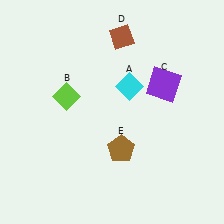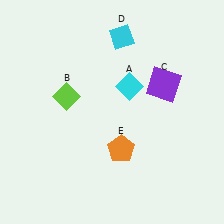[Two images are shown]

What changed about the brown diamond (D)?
In Image 1, D is brown. In Image 2, it changed to cyan.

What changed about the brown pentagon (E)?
In Image 1, E is brown. In Image 2, it changed to orange.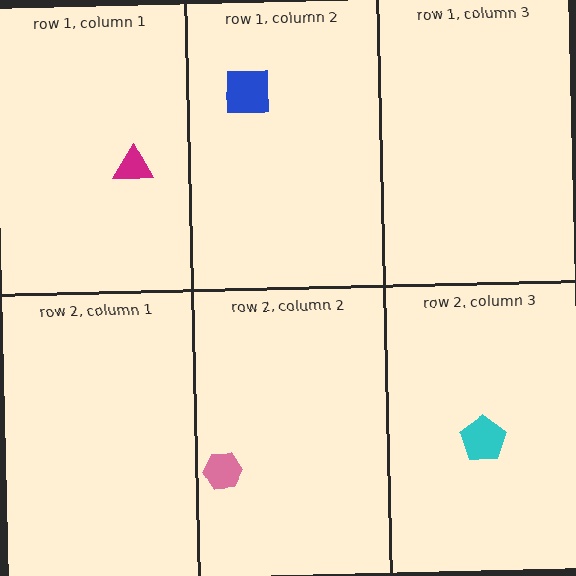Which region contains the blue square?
The row 1, column 2 region.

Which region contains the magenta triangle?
The row 1, column 1 region.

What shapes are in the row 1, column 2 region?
The blue square.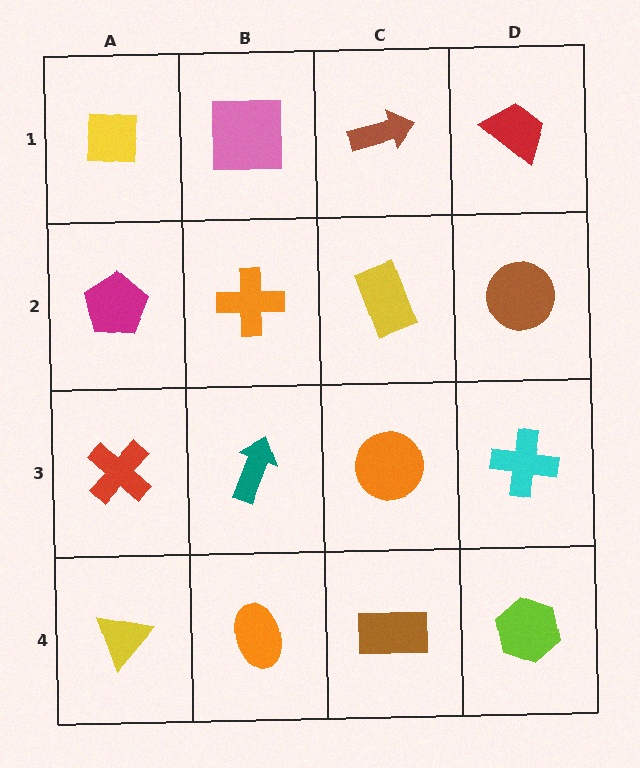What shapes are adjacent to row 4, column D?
A cyan cross (row 3, column D), a brown rectangle (row 4, column C).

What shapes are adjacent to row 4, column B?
A teal arrow (row 3, column B), a yellow triangle (row 4, column A), a brown rectangle (row 4, column C).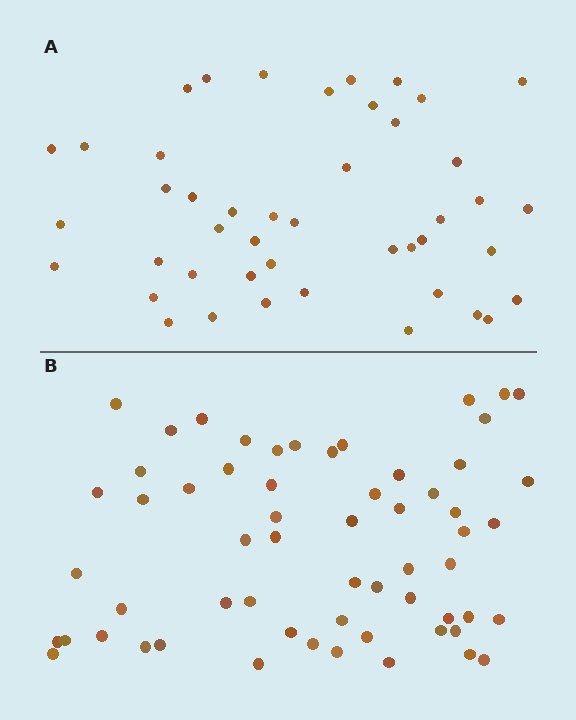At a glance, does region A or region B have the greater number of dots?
Region B (the bottom region) has more dots.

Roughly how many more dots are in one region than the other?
Region B has approximately 15 more dots than region A.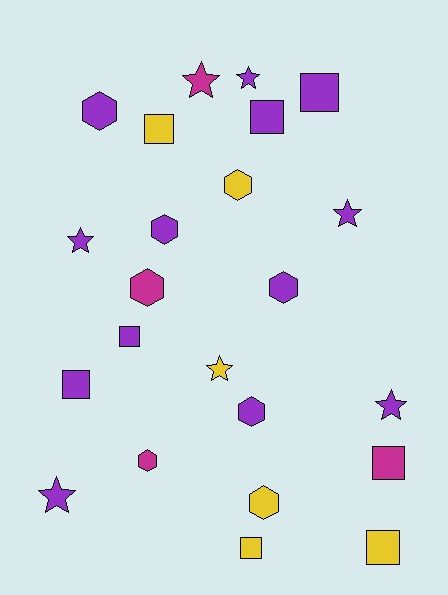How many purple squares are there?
There are 4 purple squares.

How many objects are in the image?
There are 23 objects.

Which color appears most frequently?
Purple, with 13 objects.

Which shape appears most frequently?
Square, with 8 objects.